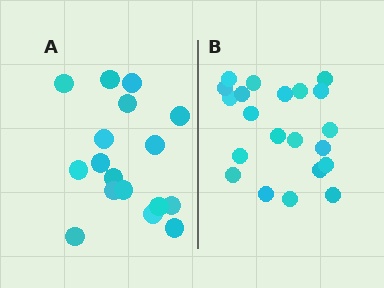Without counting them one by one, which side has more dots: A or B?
Region B (the right region) has more dots.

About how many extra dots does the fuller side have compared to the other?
Region B has about 4 more dots than region A.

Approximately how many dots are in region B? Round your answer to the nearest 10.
About 20 dots. (The exact count is 21, which rounds to 20.)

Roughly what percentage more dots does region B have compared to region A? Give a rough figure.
About 25% more.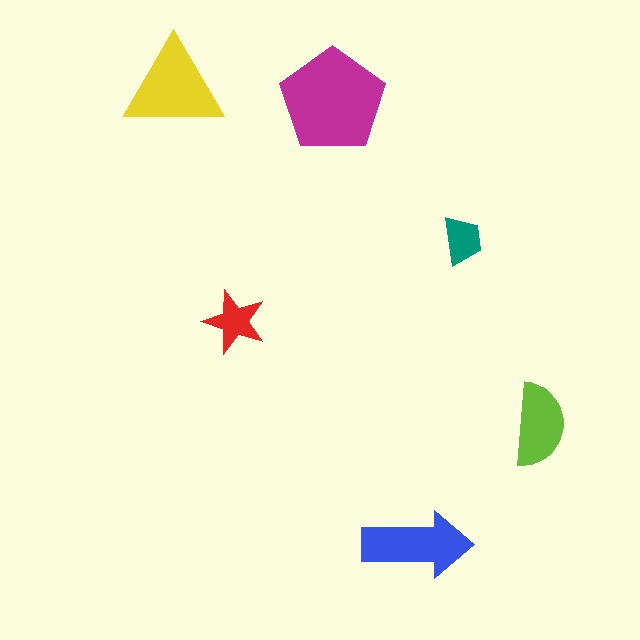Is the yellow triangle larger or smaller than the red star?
Larger.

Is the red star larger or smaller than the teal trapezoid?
Larger.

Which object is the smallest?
The teal trapezoid.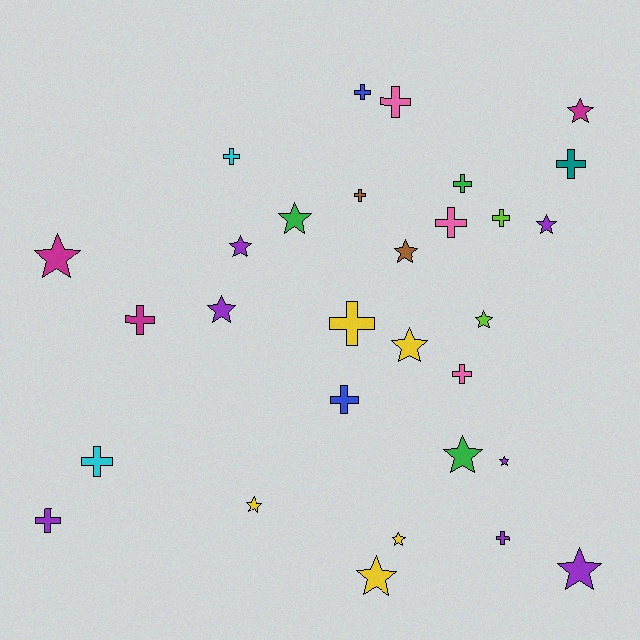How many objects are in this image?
There are 30 objects.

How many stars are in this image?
There are 15 stars.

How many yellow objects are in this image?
There are 5 yellow objects.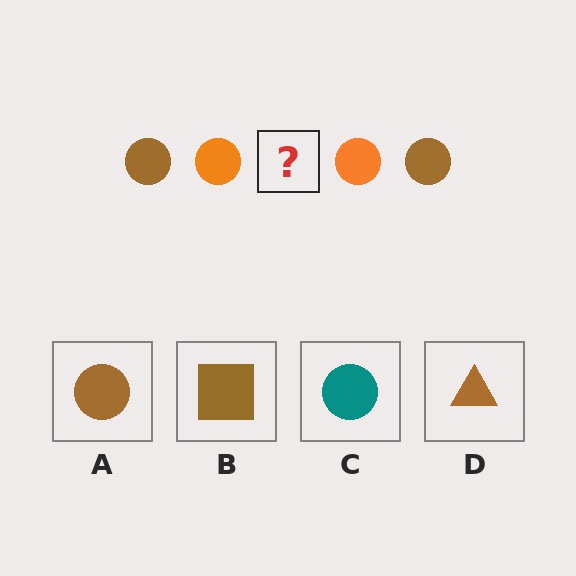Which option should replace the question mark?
Option A.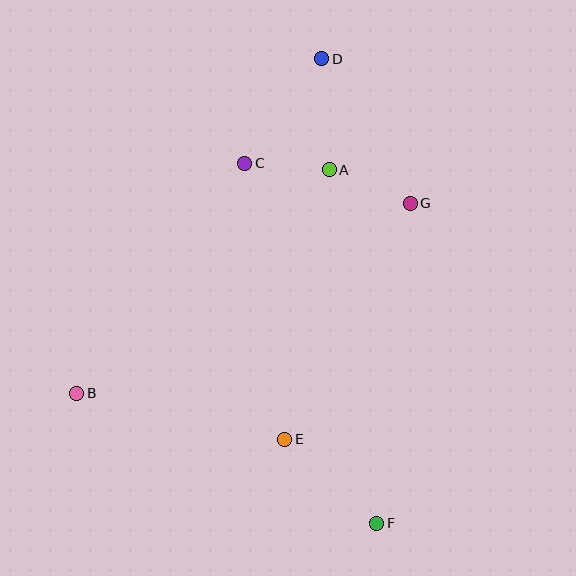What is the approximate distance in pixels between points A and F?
The distance between A and F is approximately 357 pixels.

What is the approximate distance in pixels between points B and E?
The distance between B and E is approximately 213 pixels.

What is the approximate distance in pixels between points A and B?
The distance between A and B is approximately 337 pixels.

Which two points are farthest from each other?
Points D and F are farthest from each other.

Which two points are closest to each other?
Points A and C are closest to each other.